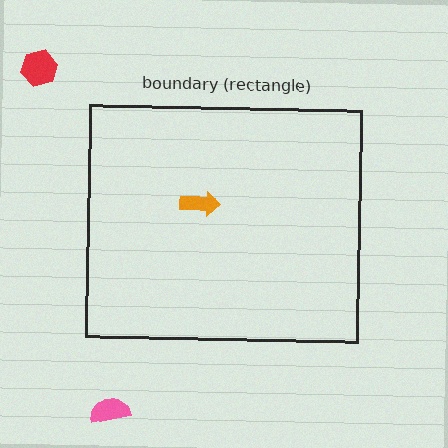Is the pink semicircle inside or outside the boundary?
Outside.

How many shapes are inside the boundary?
1 inside, 2 outside.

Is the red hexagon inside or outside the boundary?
Outside.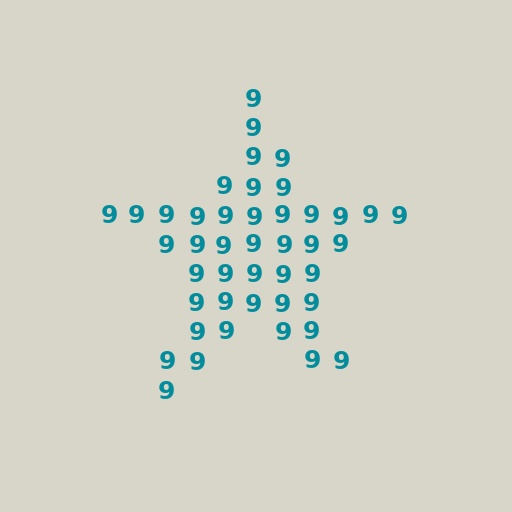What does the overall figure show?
The overall figure shows a star.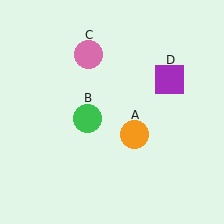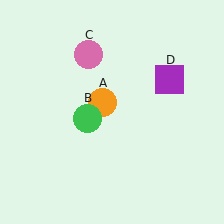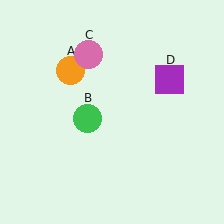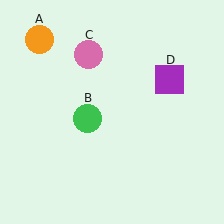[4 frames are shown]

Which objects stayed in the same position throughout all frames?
Green circle (object B) and pink circle (object C) and purple square (object D) remained stationary.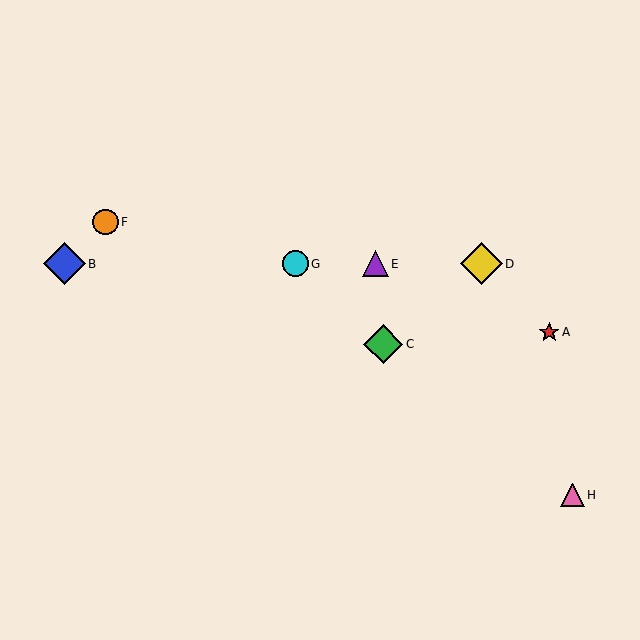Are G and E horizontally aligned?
Yes, both are at y≈264.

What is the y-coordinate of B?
Object B is at y≈264.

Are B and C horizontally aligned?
No, B is at y≈264 and C is at y≈344.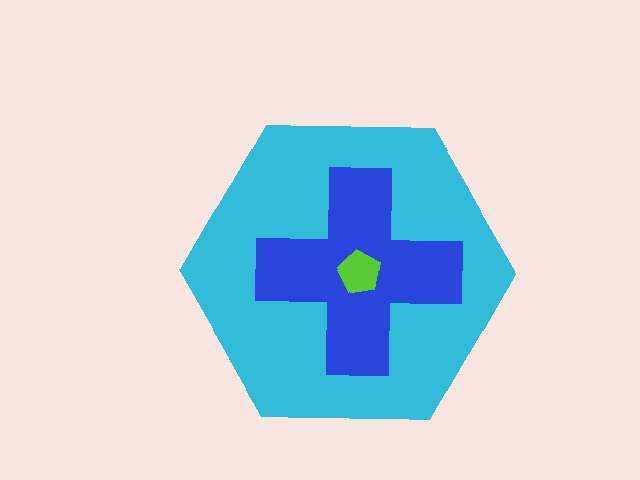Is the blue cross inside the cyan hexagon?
Yes.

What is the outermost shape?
The cyan hexagon.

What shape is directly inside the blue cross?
The lime pentagon.